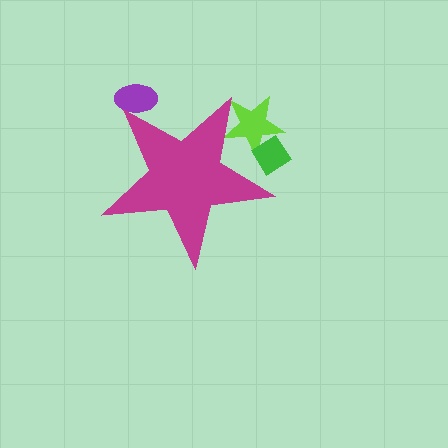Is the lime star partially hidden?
Yes, the lime star is partially hidden behind the magenta star.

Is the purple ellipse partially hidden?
Yes, the purple ellipse is partially hidden behind the magenta star.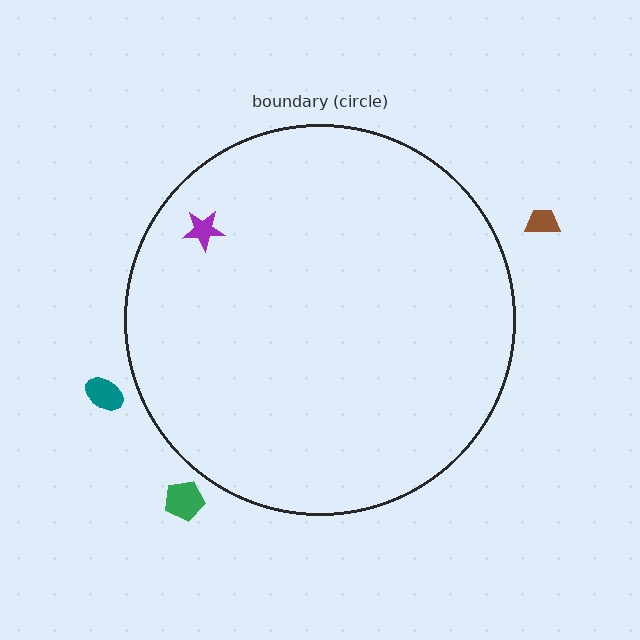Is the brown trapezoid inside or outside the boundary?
Outside.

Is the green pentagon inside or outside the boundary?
Outside.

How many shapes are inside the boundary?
1 inside, 3 outside.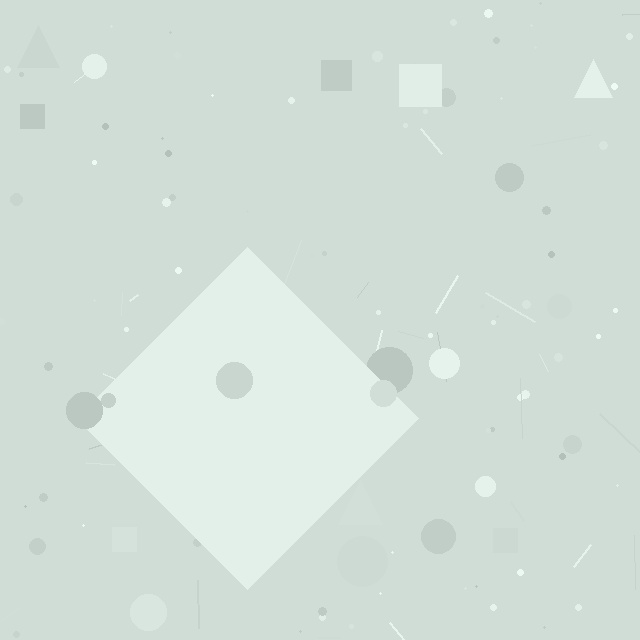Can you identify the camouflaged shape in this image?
The camouflaged shape is a diamond.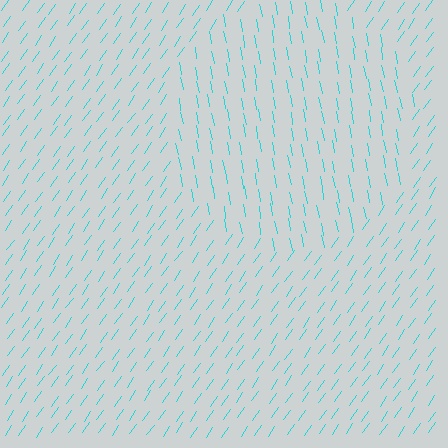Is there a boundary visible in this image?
Yes, there is a texture boundary formed by a change in line orientation.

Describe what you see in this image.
The image is filled with small cyan line segments. A circle region in the image has lines oriented differently from the surrounding lines, creating a visible texture boundary.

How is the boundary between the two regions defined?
The boundary is defined purely by a change in line orientation (approximately 45 degrees difference). All lines are the same color and thickness.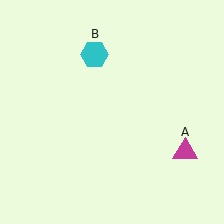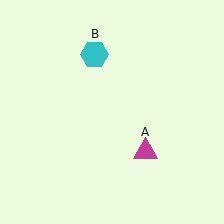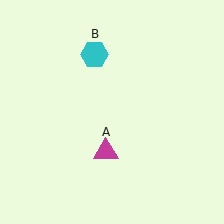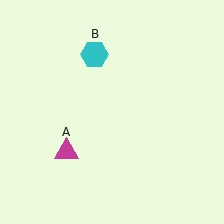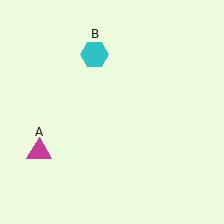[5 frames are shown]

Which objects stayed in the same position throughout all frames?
Cyan hexagon (object B) remained stationary.